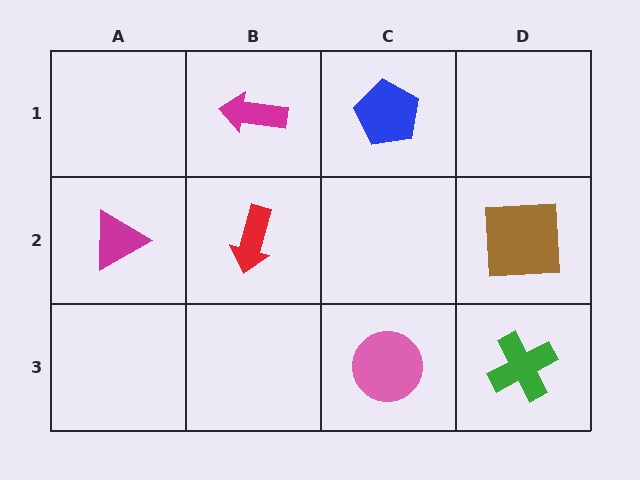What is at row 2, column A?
A magenta triangle.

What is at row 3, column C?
A pink circle.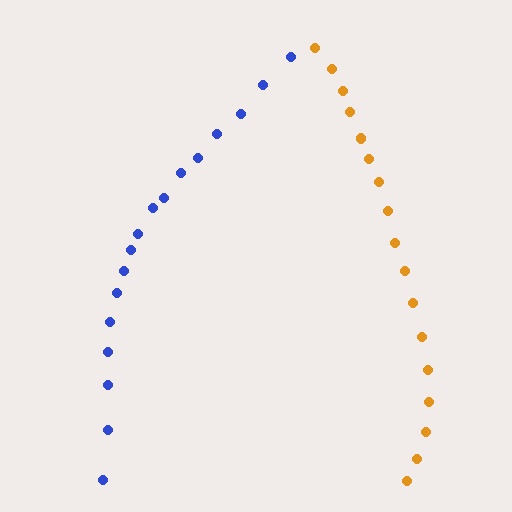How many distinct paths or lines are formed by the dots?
There are 2 distinct paths.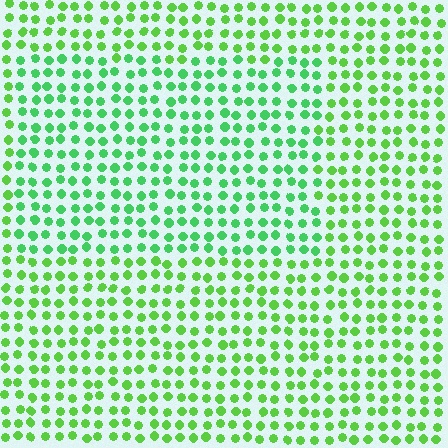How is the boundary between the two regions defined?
The boundary is defined purely by a slight shift in hue (about 24 degrees). Spacing, size, and orientation are identical on both sides.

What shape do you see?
I see a rectangle.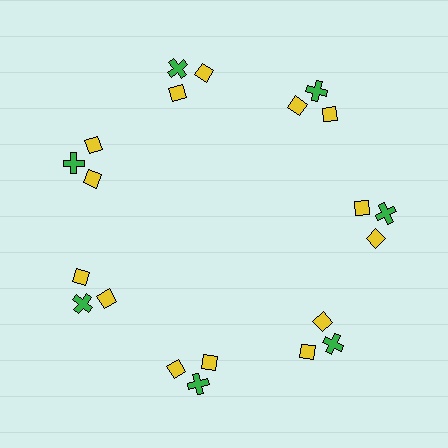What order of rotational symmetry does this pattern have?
This pattern has 7-fold rotational symmetry.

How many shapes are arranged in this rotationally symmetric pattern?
There are 21 shapes, arranged in 7 groups of 3.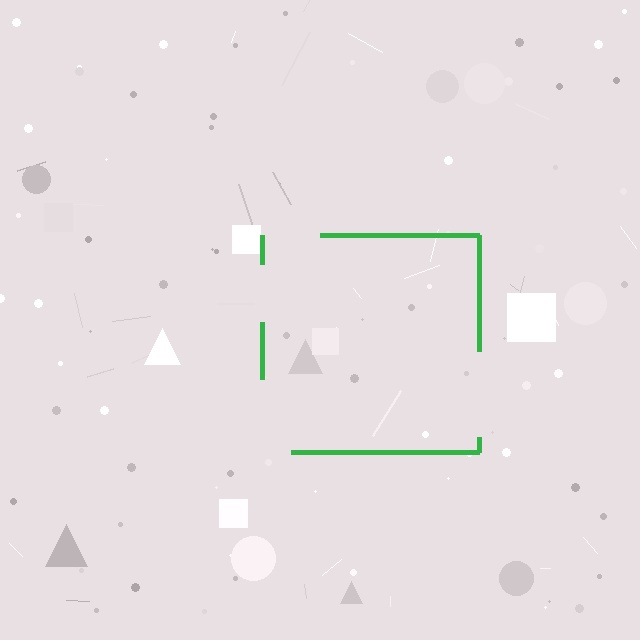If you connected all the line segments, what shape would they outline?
They would outline a square.